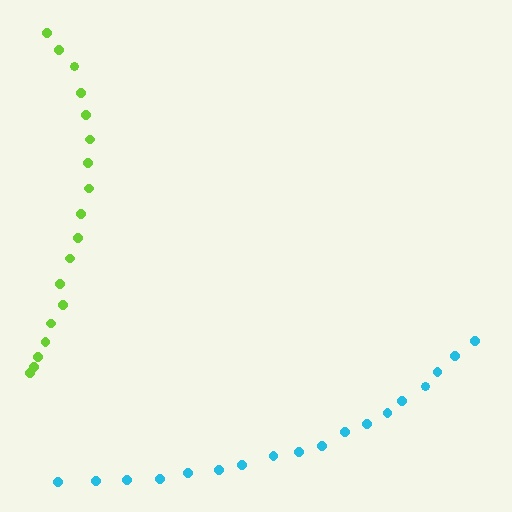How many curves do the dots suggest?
There are 2 distinct paths.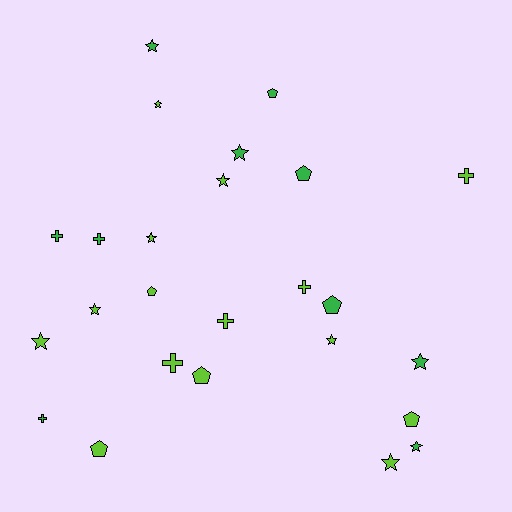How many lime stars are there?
There are 7 lime stars.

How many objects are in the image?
There are 25 objects.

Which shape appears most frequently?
Star, with 11 objects.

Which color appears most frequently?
Lime, with 15 objects.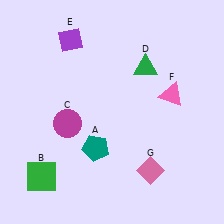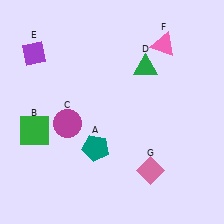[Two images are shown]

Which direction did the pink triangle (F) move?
The pink triangle (F) moved up.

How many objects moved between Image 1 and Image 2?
3 objects moved between the two images.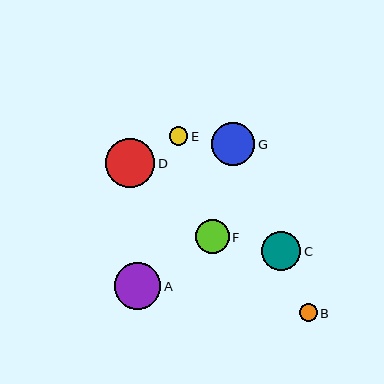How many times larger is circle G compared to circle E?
Circle G is approximately 2.3 times the size of circle E.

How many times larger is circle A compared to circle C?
Circle A is approximately 1.2 times the size of circle C.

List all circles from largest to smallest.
From largest to smallest: D, A, G, C, F, E, B.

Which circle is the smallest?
Circle B is the smallest with a size of approximately 18 pixels.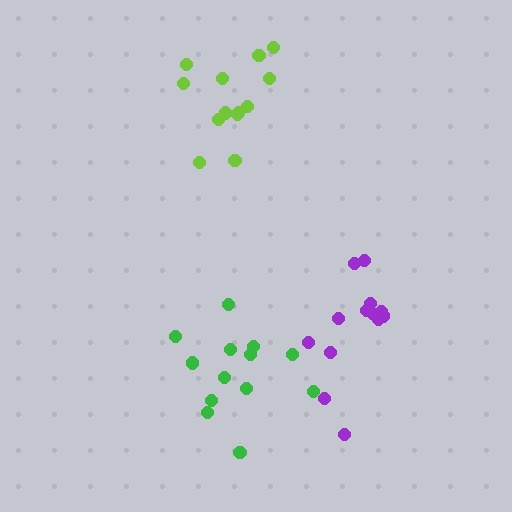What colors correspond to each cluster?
The clusters are colored: lime, purple, green.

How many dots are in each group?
Group 1: 13 dots, Group 2: 13 dots, Group 3: 13 dots (39 total).